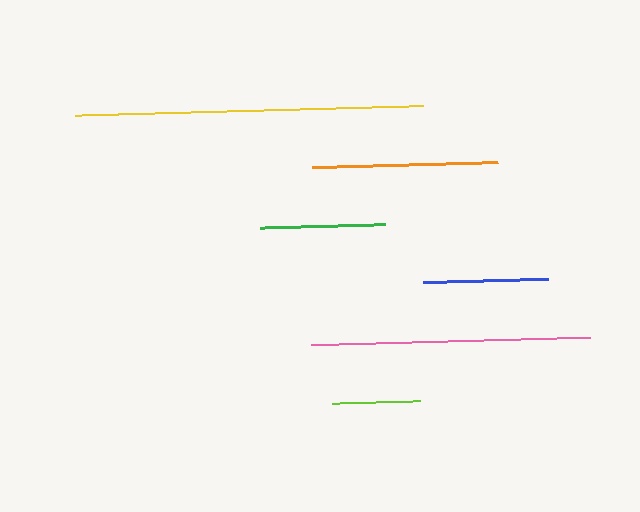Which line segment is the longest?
The yellow line is the longest at approximately 348 pixels.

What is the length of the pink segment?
The pink segment is approximately 278 pixels long.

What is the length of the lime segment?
The lime segment is approximately 88 pixels long.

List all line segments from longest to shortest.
From longest to shortest: yellow, pink, orange, blue, green, lime.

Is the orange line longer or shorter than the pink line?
The pink line is longer than the orange line.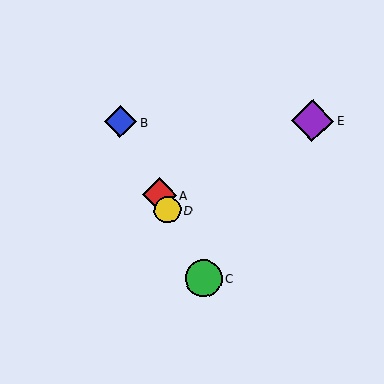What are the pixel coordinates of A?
Object A is at (159, 195).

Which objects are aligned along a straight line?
Objects A, B, C, D are aligned along a straight line.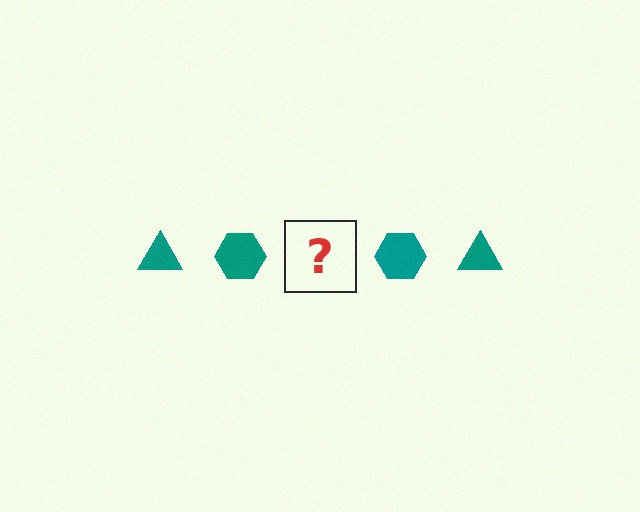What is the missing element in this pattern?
The missing element is a teal triangle.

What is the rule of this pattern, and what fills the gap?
The rule is that the pattern cycles through triangle, hexagon shapes in teal. The gap should be filled with a teal triangle.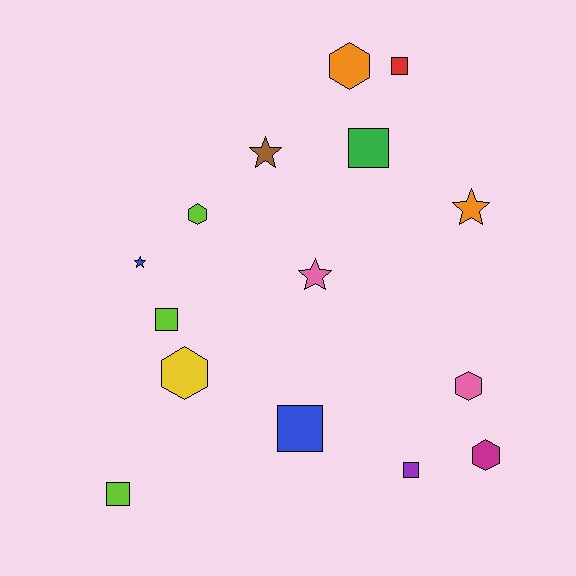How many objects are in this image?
There are 15 objects.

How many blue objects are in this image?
There are 2 blue objects.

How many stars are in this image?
There are 4 stars.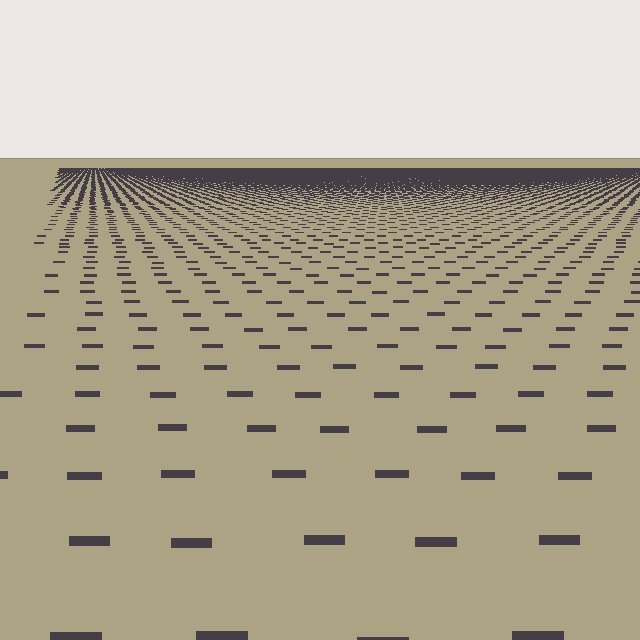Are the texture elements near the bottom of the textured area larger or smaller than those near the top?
Larger. Near the bottom, elements are closer to the viewer and appear at a bigger on-screen size.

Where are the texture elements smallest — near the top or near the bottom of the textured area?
Near the top.